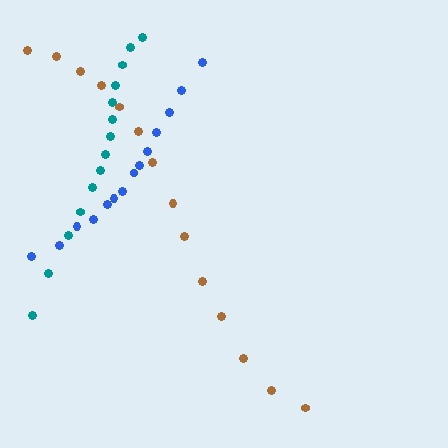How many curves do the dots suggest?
There are 3 distinct paths.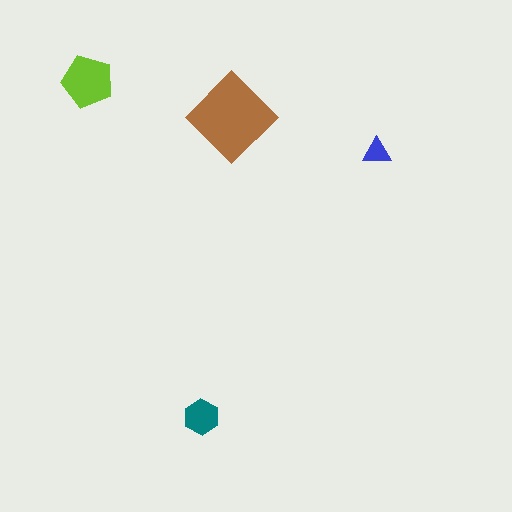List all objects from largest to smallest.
The brown diamond, the lime pentagon, the teal hexagon, the blue triangle.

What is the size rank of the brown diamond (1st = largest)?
1st.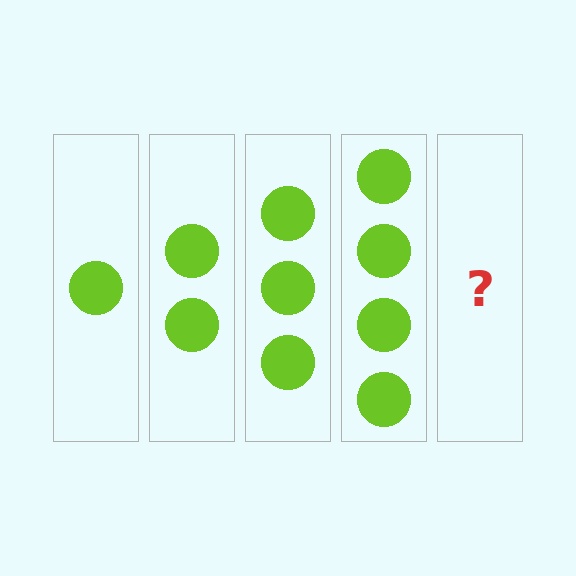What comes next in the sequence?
The next element should be 5 circles.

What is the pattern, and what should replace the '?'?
The pattern is that each step adds one more circle. The '?' should be 5 circles.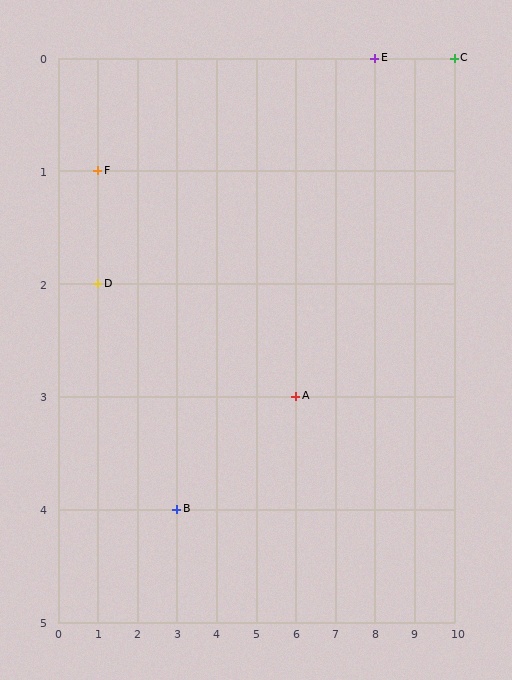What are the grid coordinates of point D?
Point D is at grid coordinates (1, 2).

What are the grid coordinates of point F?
Point F is at grid coordinates (1, 1).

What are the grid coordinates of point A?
Point A is at grid coordinates (6, 3).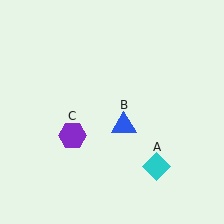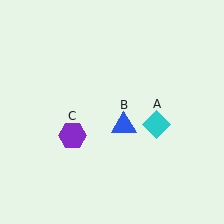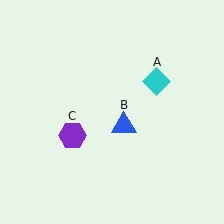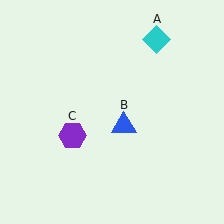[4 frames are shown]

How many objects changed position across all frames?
1 object changed position: cyan diamond (object A).